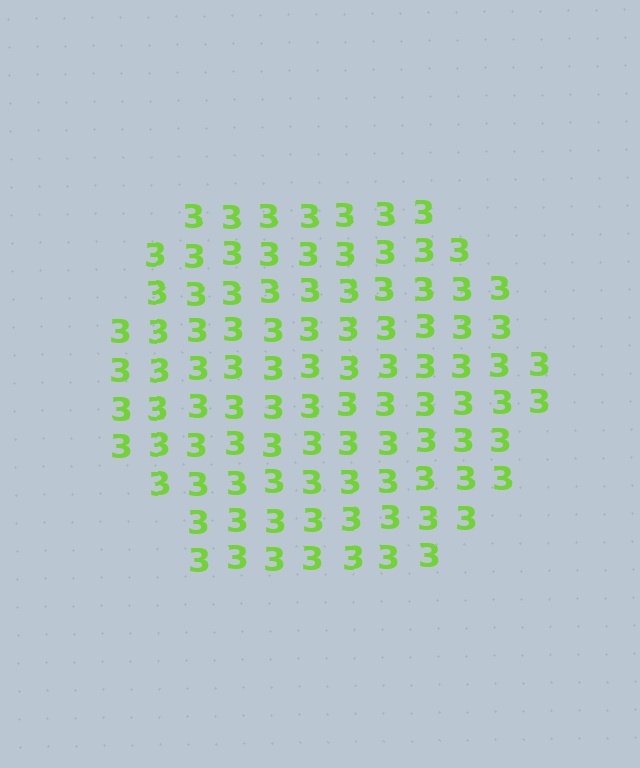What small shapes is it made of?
It is made of small digit 3's.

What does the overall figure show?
The overall figure shows a hexagon.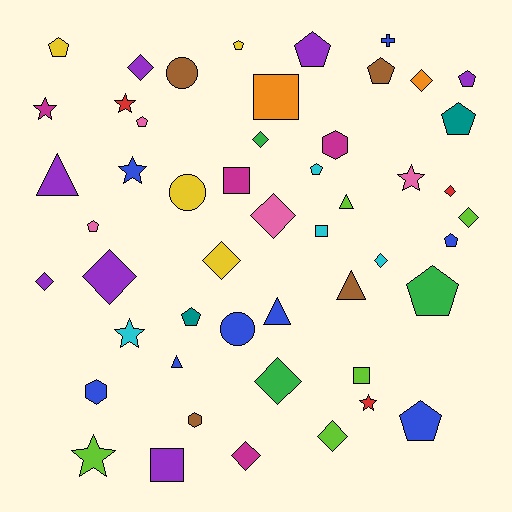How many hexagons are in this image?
There are 3 hexagons.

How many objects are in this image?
There are 50 objects.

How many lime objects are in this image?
There are 5 lime objects.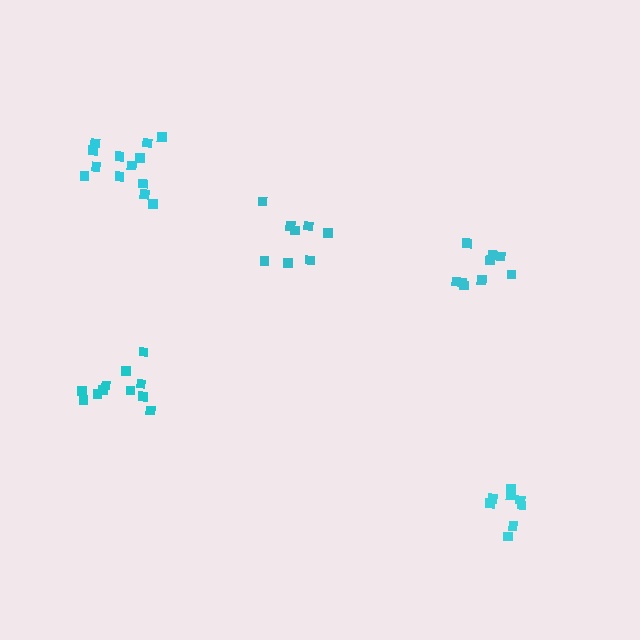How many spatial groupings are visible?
There are 5 spatial groupings.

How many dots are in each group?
Group 1: 8 dots, Group 2: 14 dots, Group 3: 9 dots, Group 4: 12 dots, Group 5: 9 dots (52 total).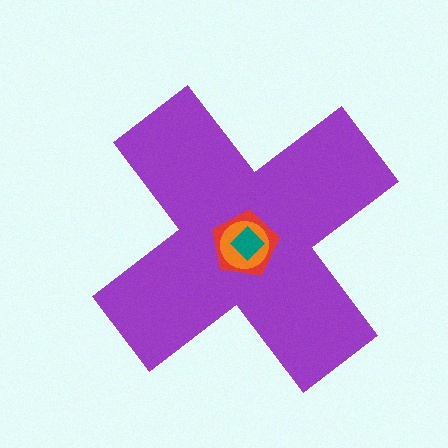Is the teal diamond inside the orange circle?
Yes.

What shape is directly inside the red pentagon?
The orange circle.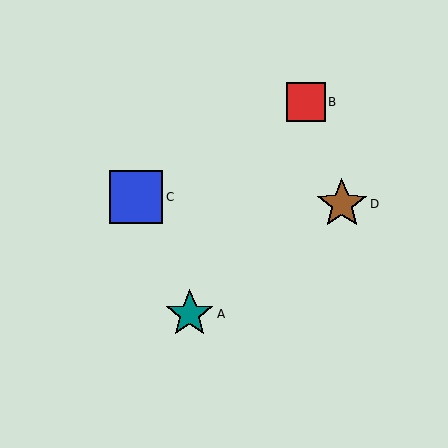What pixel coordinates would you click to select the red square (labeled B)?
Click at (306, 102) to select the red square B.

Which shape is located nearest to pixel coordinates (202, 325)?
The teal star (labeled A) at (190, 314) is nearest to that location.